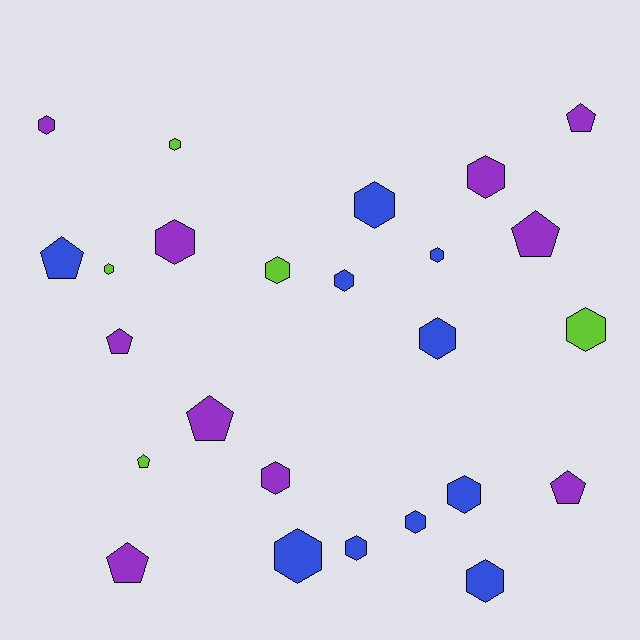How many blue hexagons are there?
There are 9 blue hexagons.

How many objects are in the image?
There are 25 objects.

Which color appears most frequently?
Blue, with 10 objects.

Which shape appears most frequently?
Hexagon, with 17 objects.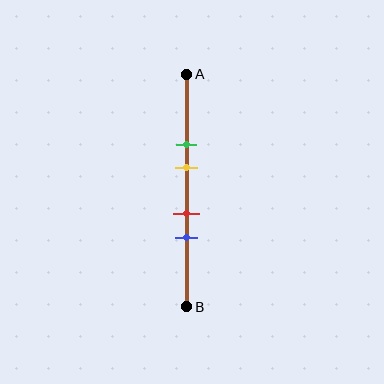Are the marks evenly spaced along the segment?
No, the marks are not evenly spaced.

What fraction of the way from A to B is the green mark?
The green mark is approximately 30% (0.3) of the way from A to B.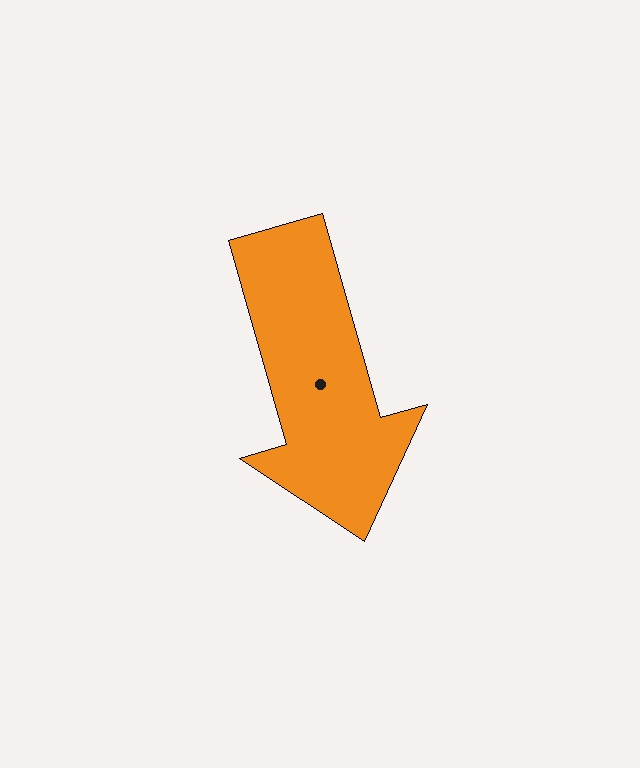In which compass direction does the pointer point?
South.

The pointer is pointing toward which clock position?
Roughly 5 o'clock.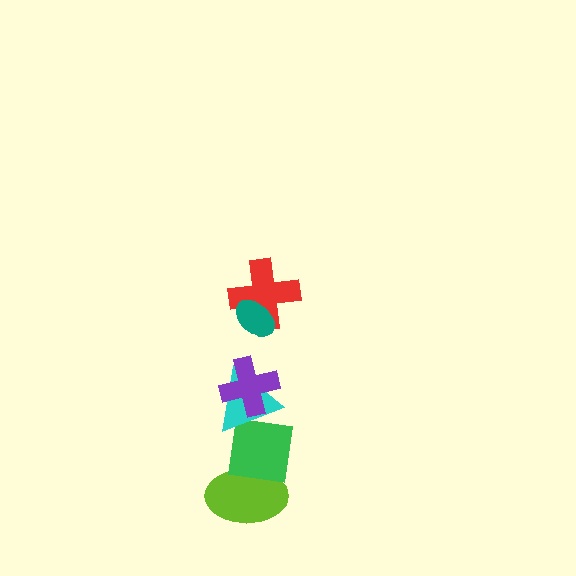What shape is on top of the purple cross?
The red cross is on top of the purple cross.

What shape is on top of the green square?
The cyan triangle is on top of the green square.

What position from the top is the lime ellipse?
The lime ellipse is 6th from the top.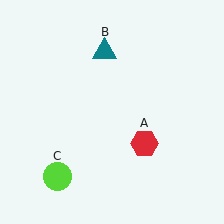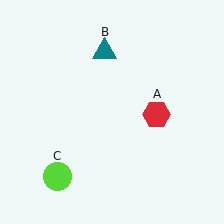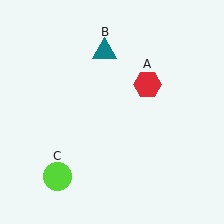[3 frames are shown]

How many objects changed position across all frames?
1 object changed position: red hexagon (object A).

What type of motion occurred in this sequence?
The red hexagon (object A) rotated counterclockwise around the center of the scene.